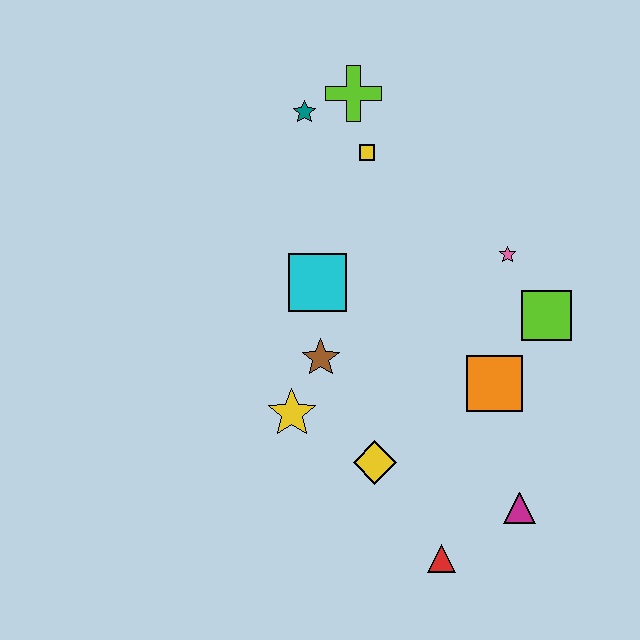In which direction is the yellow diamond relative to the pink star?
The yellow diamond is below the pink star.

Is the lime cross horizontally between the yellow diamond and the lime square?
No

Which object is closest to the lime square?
The pink star is closest to the lime square.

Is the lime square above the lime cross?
No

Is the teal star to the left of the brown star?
Yes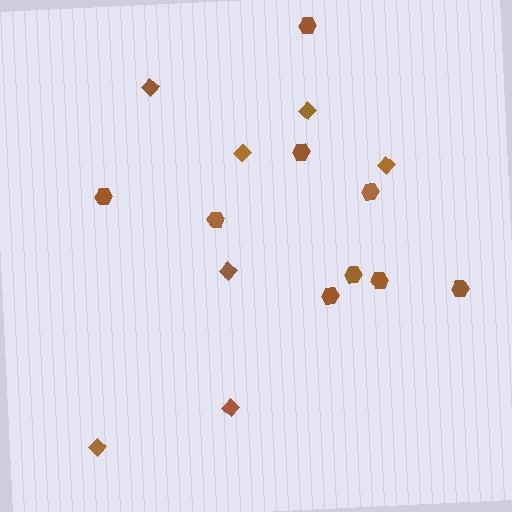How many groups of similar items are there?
There are 2 groups: one group of hexagons (9) and one group of diamonds (7).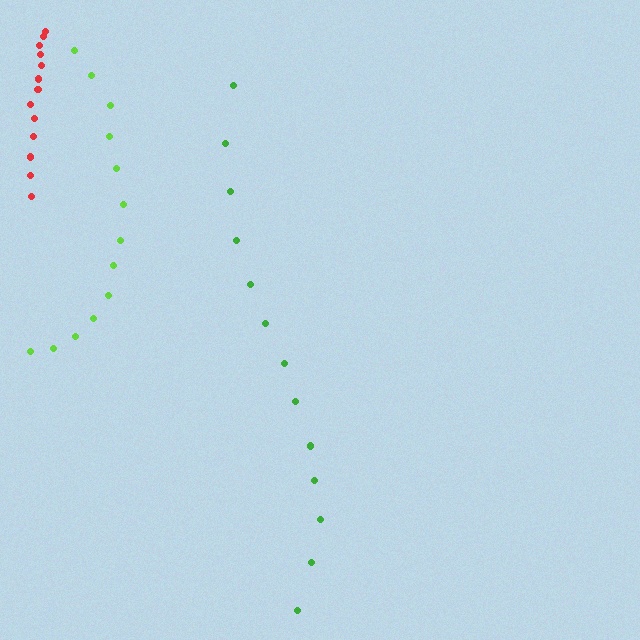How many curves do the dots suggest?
There are 3 distinct paths.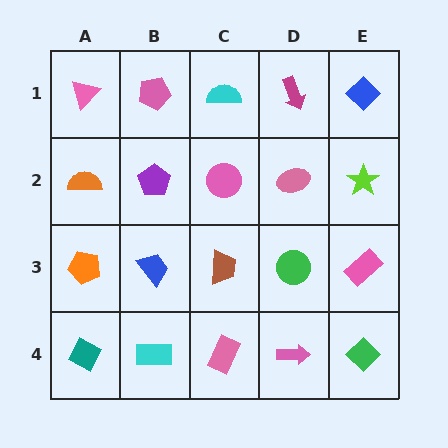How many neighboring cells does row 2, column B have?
4.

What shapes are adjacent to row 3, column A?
An orange semicircle (row 2, column A), a teal diamond (row 4, column A), a blue trapezoid (row 3, column B).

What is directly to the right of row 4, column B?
A pink rectangle.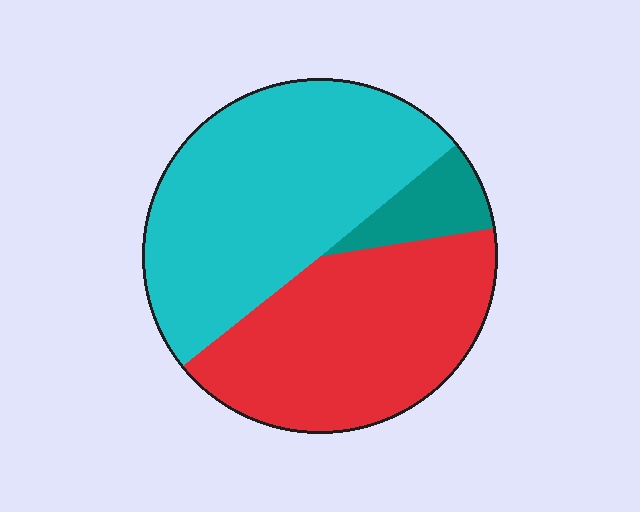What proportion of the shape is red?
Red covers about 40% of the shape.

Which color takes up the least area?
Teal, at roughly 10%.